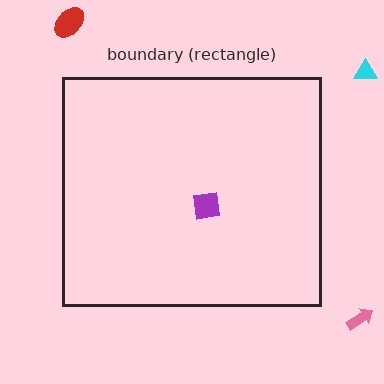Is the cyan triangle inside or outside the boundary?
Outside.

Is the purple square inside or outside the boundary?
Inside.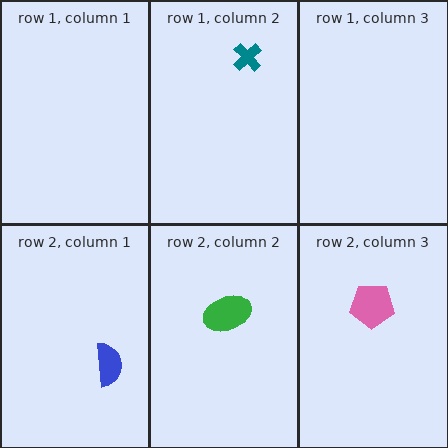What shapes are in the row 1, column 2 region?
The teal cross.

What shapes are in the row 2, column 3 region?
The pink pentagon.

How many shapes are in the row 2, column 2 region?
1.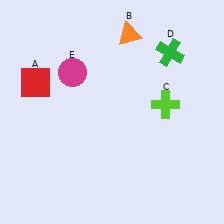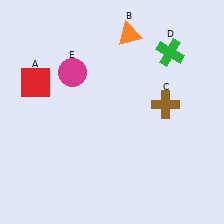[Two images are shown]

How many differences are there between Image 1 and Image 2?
There is 1 difference between the two images.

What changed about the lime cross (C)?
In Image 1, C is lime. In Image 2, it changed to brown.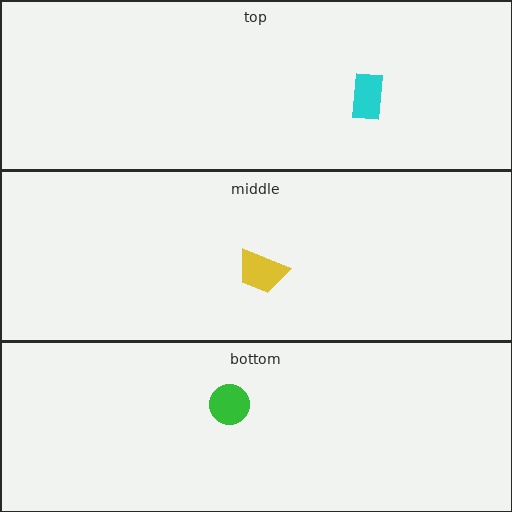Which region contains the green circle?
The bottom region.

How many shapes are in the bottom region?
1.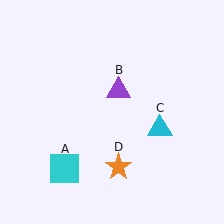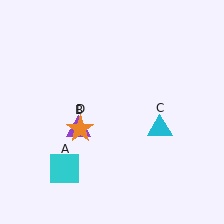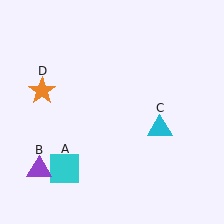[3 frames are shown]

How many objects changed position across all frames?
2 objects changed position: purple triangle (object B), orange star (object D).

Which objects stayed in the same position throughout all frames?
Cyan square (object A) and cyan triangle (object C) remained stationary.